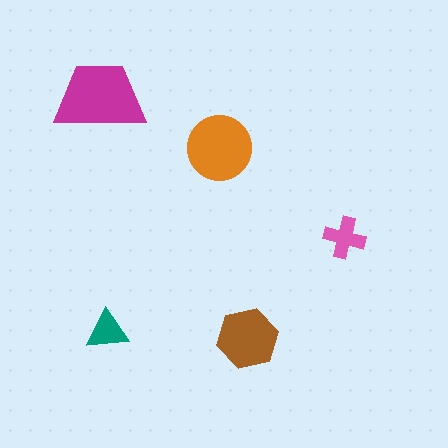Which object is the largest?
The magenta trapezoid.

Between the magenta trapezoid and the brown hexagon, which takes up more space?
The magenta trapezoid.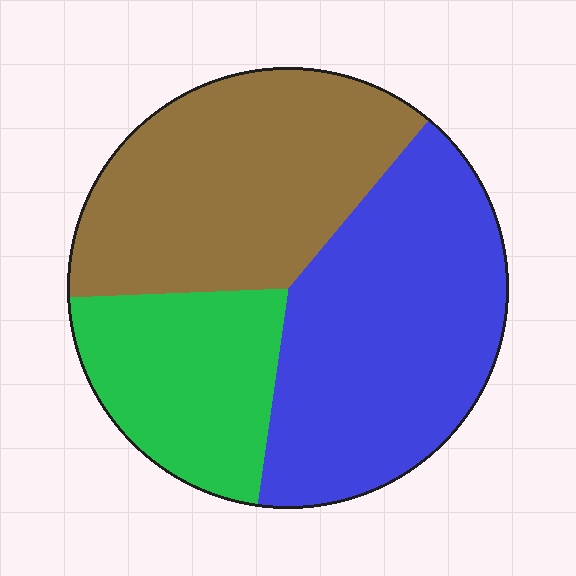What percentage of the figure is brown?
Brown covers around 35% of the figure.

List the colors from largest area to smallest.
From largest to smallest: blue, brown, green.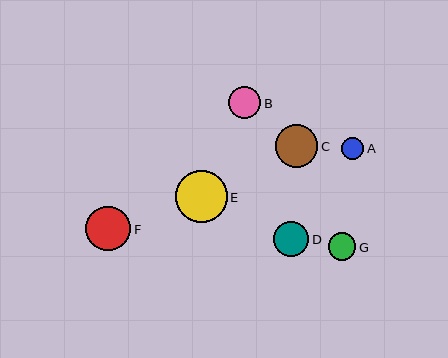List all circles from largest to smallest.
From largest to smallest: E, F, C, D, B, G, A.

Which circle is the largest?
Circle E is the largest with a size of approximately 52 pixels.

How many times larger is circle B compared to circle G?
Circle B is approximately 1.1 times the size of circle G.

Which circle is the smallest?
Circle A is the smallest with a size of approximately 22 pixels.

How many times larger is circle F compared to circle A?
Circle F is approximately 2.0 times the size of circle A.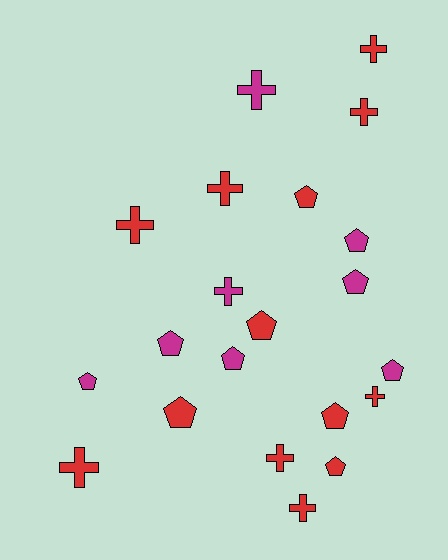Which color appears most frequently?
Red, with 13 objects.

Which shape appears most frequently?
Pentagon, with 11 objects.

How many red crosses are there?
There are 8 red crosses.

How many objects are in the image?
There are 21 objects.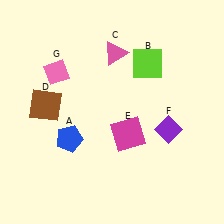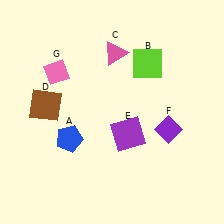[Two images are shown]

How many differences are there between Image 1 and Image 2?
There is 1 difference between the two images.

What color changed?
The square (E) changed from magenta in Image 1 to purple in Image 2.